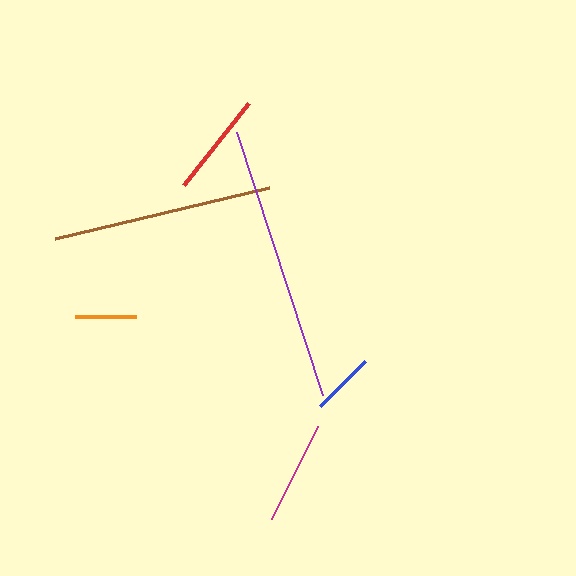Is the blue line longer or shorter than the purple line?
The purple line is longer than the blue line.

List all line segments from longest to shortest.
From longest to shortest: purple, brown, red, magenta, blue, orange.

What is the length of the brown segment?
The brown segment is approximately 220 pixels long.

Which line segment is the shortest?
The orange line is the shortest at approximately 60 pixels.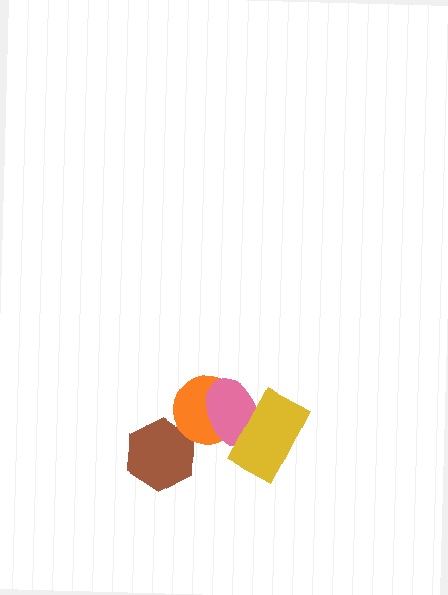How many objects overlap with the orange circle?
2 objects overlap with the orange circle.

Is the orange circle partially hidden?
Yes, it is partially covered by another shape.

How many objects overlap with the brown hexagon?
0 objects overlap with the brown hexagon.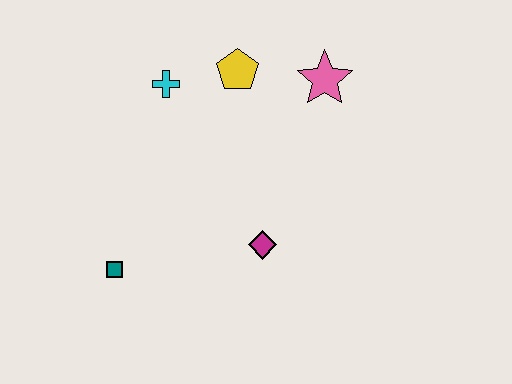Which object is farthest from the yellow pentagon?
The teal square is farthest from the yellow pentagon.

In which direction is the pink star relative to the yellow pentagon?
The pink star is to the right of the yellow pentagon.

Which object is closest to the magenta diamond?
The teal square is closest to the magenta diamond.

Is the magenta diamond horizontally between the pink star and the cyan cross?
Yes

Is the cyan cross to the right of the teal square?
Yes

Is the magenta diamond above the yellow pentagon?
No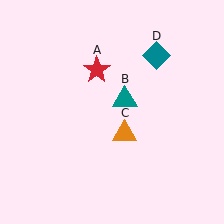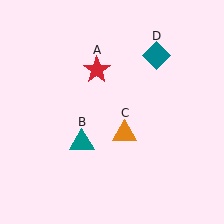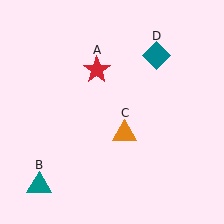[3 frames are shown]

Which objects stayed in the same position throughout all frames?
Red star (object A) and orange triangle (object C) and teal diamond (object D) remained stationary.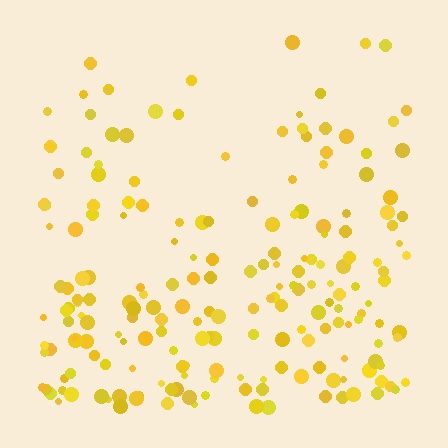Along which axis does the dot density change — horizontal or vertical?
Vertical.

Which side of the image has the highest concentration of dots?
The bottom.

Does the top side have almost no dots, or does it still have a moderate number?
Still a moderate number, just noticeably fewer than the bottom.